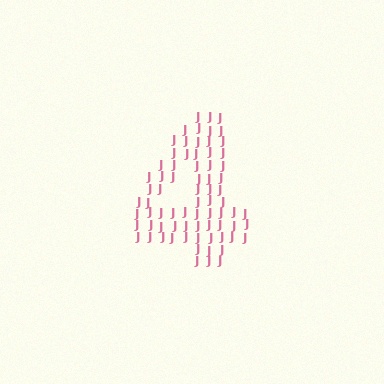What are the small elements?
The small elements are letter J's.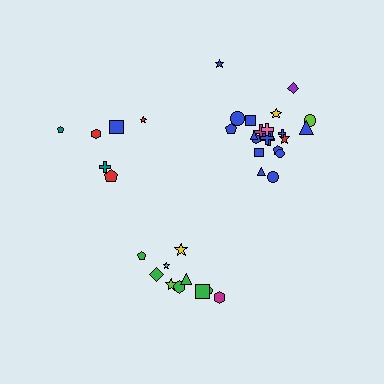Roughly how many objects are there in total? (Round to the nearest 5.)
Roughly 40 objects in total.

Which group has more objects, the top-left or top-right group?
The top-right group.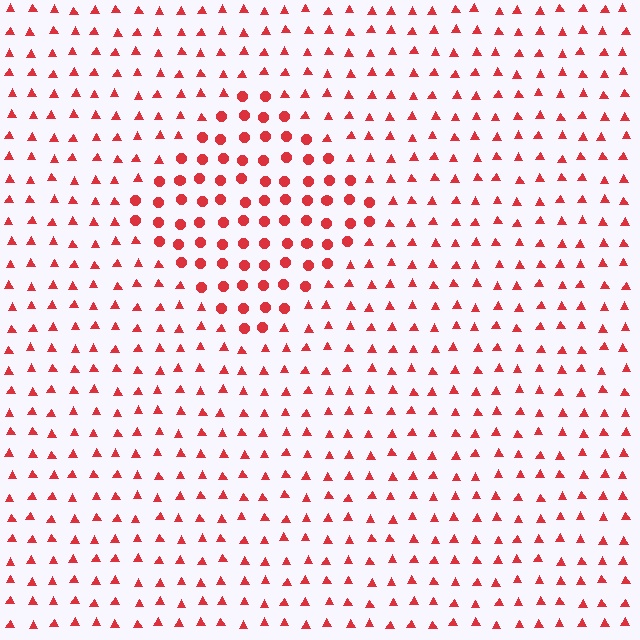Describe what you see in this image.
The image is filled with small red elements arranged in a uniform grid. A diamond-shaped region contains circles, while the surrounding area contains triangles. The boundary is defined purely by the change in element shape.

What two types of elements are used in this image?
The image uses circles inside the diamond region and triangles outside it.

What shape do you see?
I see a diamond.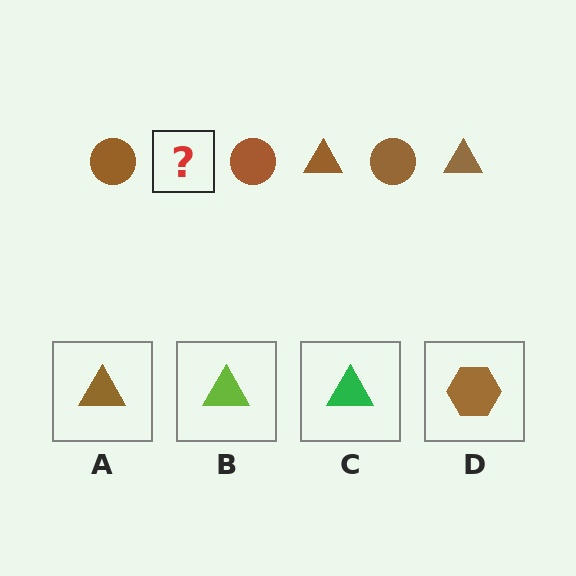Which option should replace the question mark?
Option A.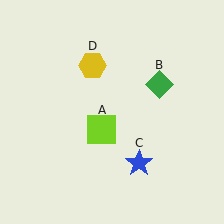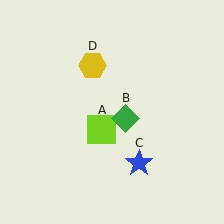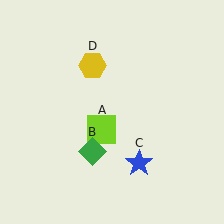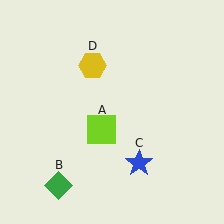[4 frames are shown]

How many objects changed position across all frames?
1 object changed position: green diamond (object B).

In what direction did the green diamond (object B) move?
The green diamond (object B) moved down and to the left.